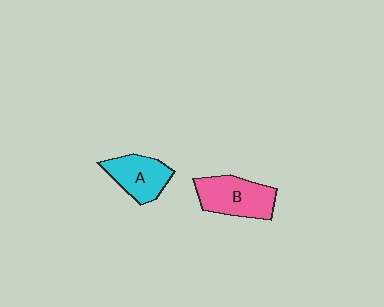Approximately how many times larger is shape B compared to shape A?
Approximately 1.2 times.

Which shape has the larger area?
Shape B (pink).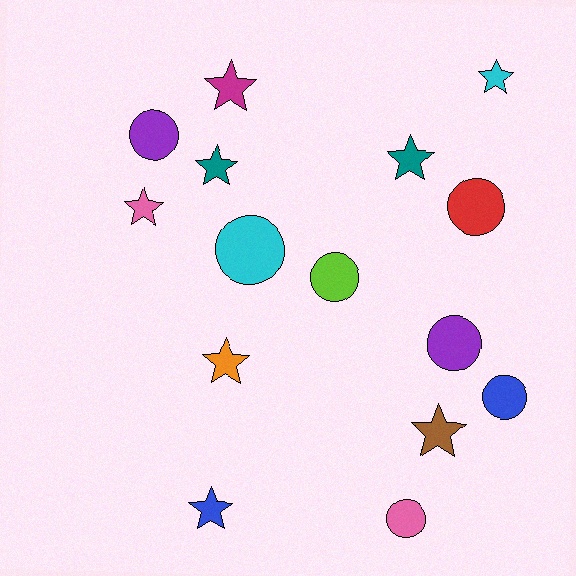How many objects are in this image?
There are 15 objects.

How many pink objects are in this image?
There are 2 pink objects.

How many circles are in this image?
There are 7 circles.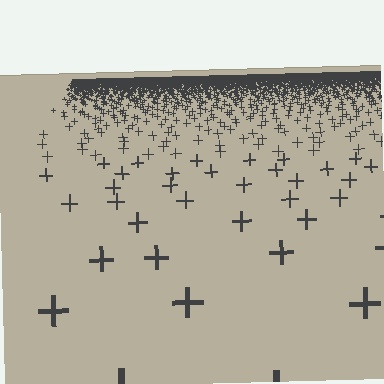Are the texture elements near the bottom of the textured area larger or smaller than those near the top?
Larger. Near the bottom, elements are closer to the viewer and appear at a bigger on-screen size.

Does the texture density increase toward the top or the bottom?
Density increases toward the top.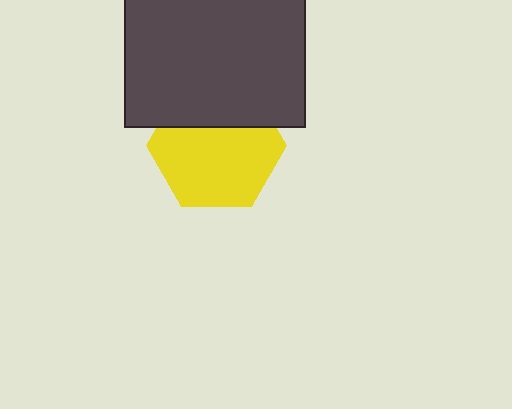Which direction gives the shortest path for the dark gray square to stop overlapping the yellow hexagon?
Moving up gives the shortest separation.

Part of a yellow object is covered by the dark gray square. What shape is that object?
It is a hexagon.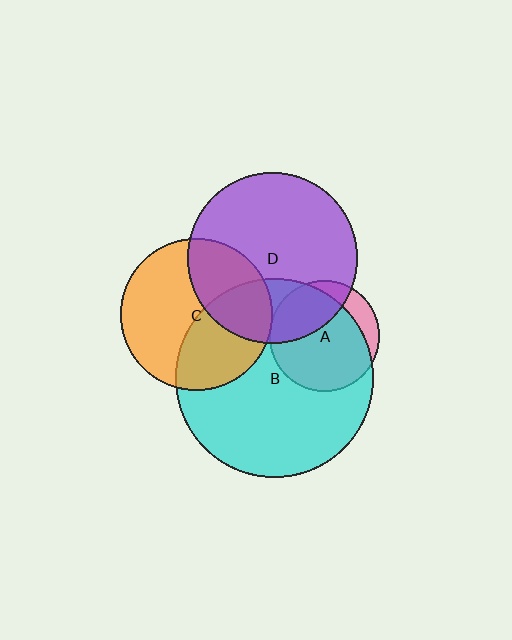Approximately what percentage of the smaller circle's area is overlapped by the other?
Approximately 5%.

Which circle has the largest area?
Circle B (cyan).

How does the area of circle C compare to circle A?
Approximately 1.9 times.